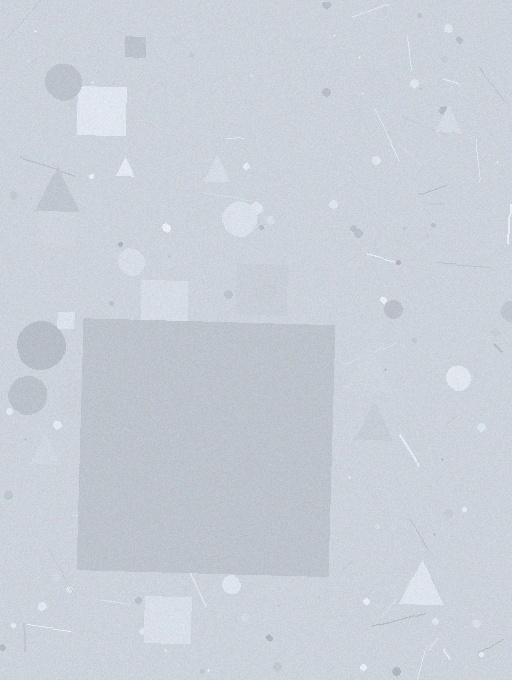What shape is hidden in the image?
A square is hidden in the image.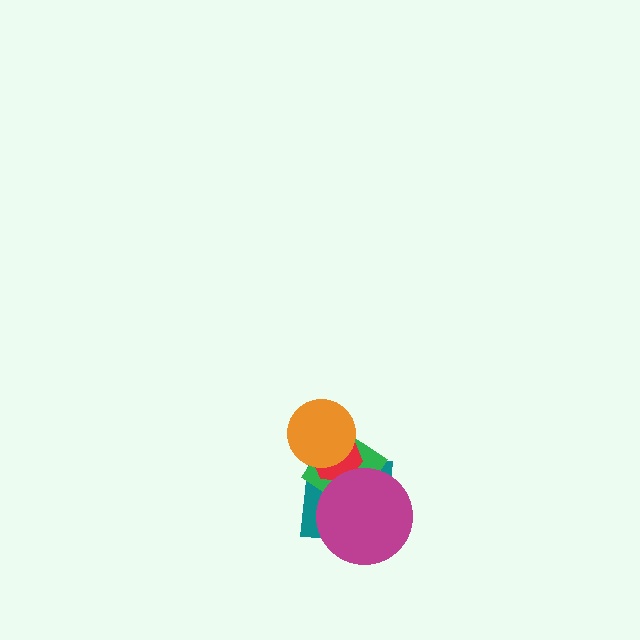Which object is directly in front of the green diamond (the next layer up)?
The red hexagon is directly in front of the green diamond.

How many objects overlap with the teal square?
3 objects overlap with the teal square.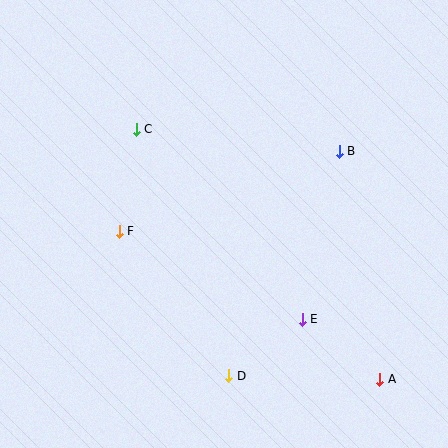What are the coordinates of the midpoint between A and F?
The midpoint between A and F is at (250, 305).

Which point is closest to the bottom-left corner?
Point D is closest to the bottom-left corner.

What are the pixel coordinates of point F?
Point F is at (119, 231).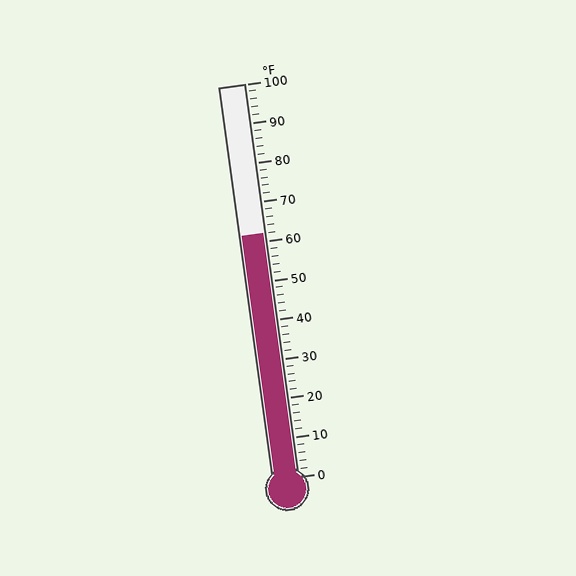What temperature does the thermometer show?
The thermometer shows approximately 62°F.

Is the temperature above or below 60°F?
The temperature is above 60°F.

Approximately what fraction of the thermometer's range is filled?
The thermometer is filled to approximately 60% of its range.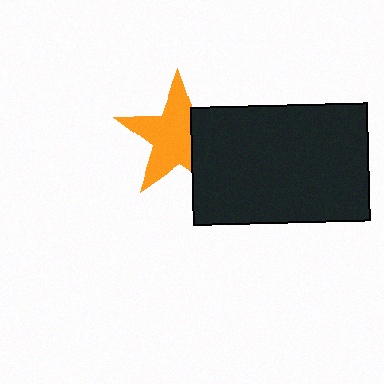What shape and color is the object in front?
The object in front is a black rectangle.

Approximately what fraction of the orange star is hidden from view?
Roughly 33% of the orange star is hidden behind the black rectangle.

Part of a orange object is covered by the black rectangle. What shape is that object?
It is a star.